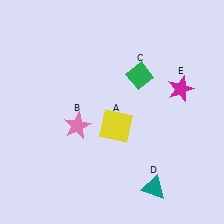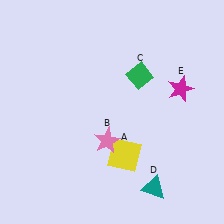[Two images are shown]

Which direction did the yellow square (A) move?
The yellow square (A) moved down.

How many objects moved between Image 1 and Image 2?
2 objects moved between the two images.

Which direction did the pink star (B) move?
The pink star (B) moved right.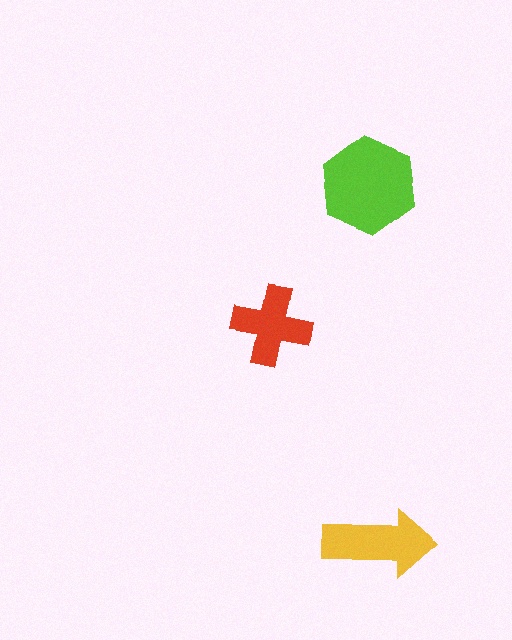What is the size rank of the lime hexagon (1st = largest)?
1st.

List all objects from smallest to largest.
The red cross, the yellow arrow, the lime hexagon.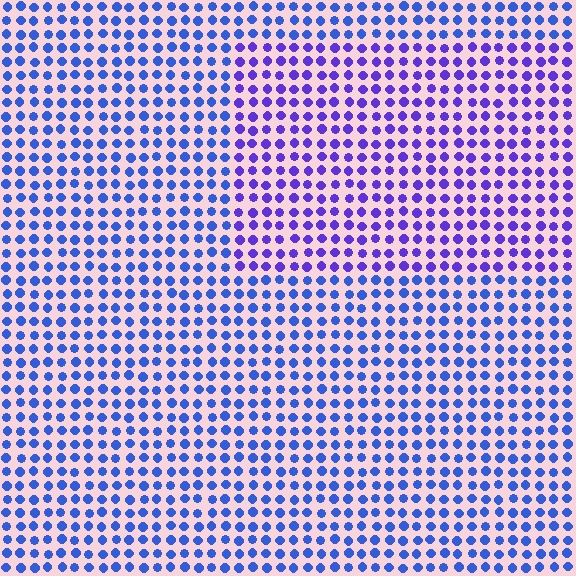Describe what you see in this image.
The image is filled with small blue elements in a uniform arrangement. A rectangle-shaped region is visible where the elements are tinted to a slightly different hue, forming a subtle color boundary.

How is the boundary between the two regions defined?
The boundary is defined purely by a slight shift in hue (about 31 degrees). Spacing, size, and orientation are identical on both sides.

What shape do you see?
I see a rectangle.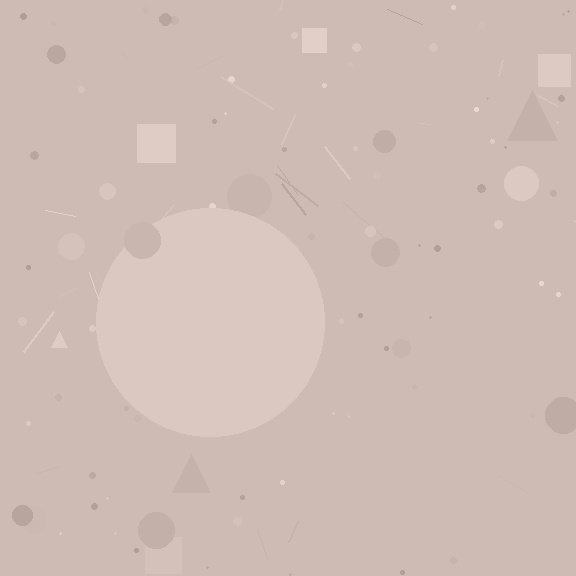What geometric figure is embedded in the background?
A circle is embedded in the background.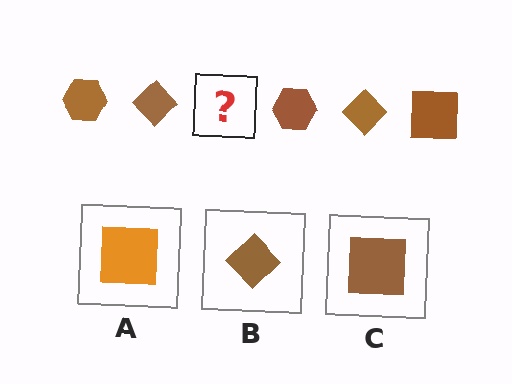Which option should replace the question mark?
Option C.